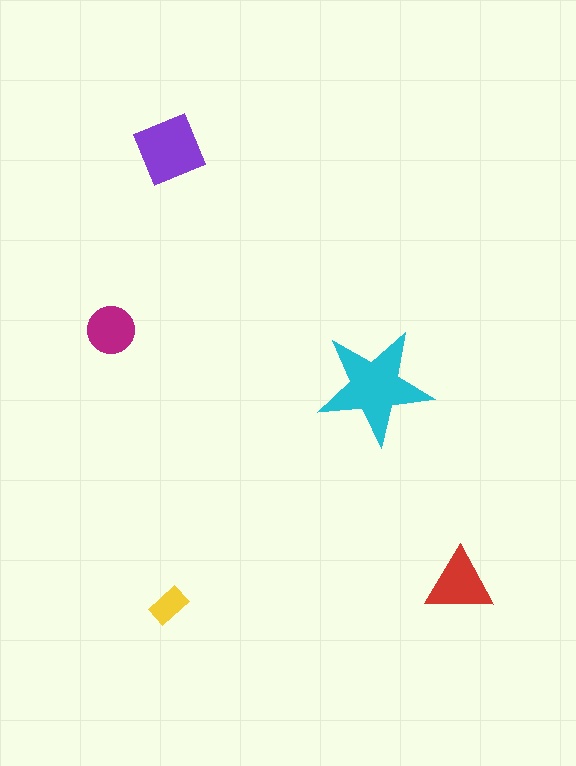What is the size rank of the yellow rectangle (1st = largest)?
5th.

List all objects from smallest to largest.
The yellow rectangle, the magenta circle, the red triangle, the purple diamond, the cyan star.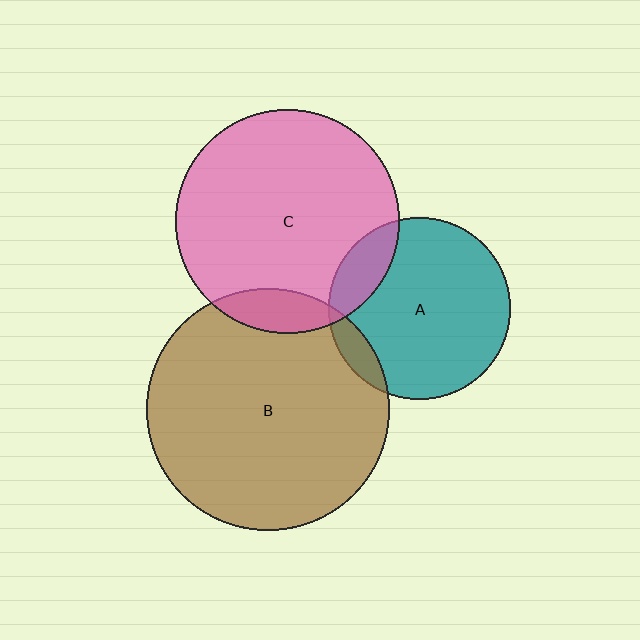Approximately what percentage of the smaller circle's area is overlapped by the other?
Approximately 15%.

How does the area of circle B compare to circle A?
Approximately 1.8 times.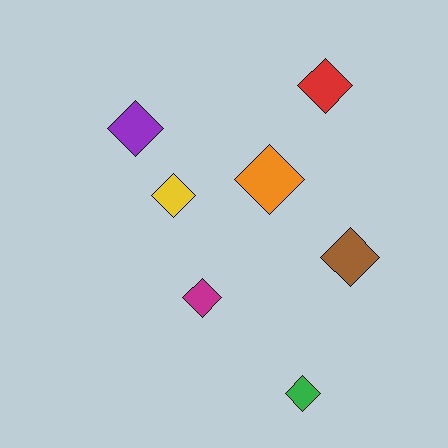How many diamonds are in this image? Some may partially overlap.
There are 7 diamonds.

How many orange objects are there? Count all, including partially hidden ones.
There is 1 orange object.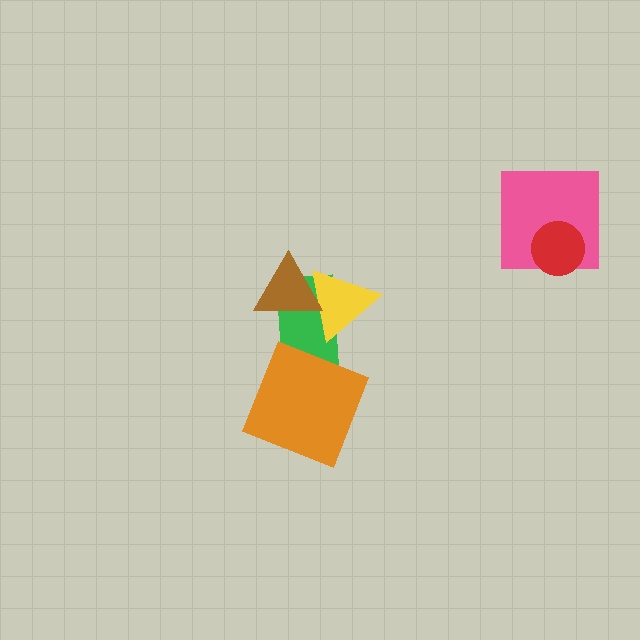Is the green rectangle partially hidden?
Yes, it is partially covered by another shape.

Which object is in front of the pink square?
The red circle is in front of the pink square.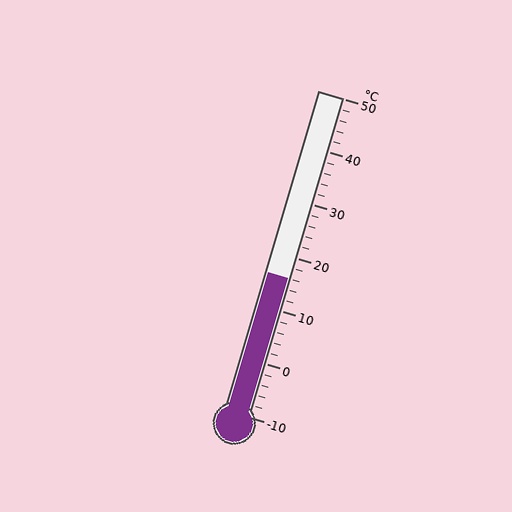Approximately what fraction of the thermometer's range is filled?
The thermometer is filled to approximately 45% of its range.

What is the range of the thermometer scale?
The thermometer scale ranges from -10°C to 50°C.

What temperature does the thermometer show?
The thermometer shows approximately 16°C.